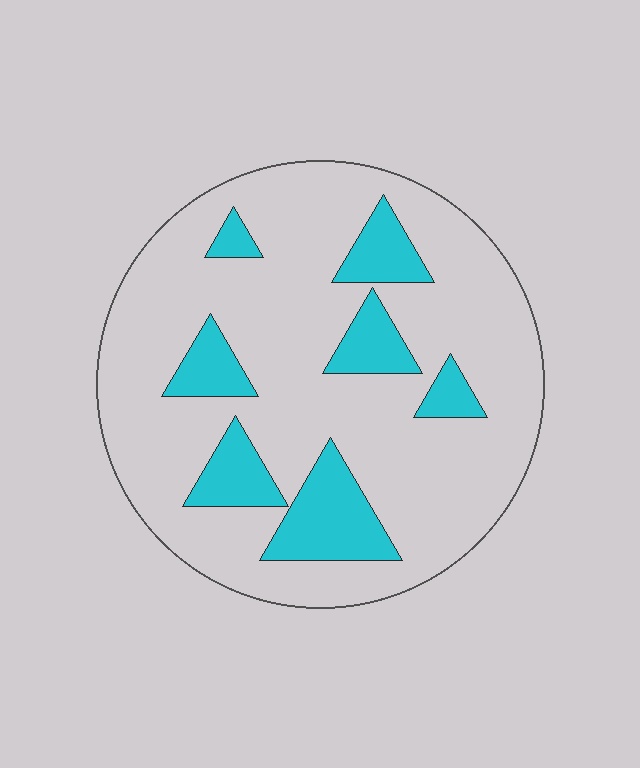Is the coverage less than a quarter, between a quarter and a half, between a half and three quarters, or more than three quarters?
Less than a quarter.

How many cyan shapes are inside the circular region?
7.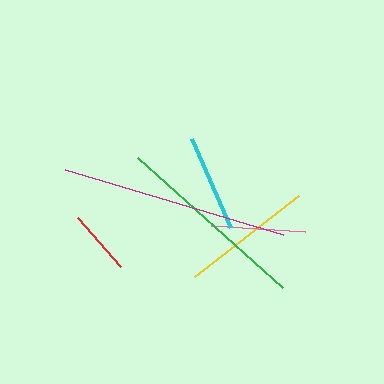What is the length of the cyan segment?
The cyan segment is approximately 98 pixels long.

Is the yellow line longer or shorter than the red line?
The yellow line is longer than the red line.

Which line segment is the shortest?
The red line is the shortest at approximately 65 pixels.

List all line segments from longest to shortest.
From longest to shortest: magenta, green, yellow, cyan, pink, red.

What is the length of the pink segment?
The pink segment is approximately 94 pixels long.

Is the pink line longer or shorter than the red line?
The pink line is longer than the red line.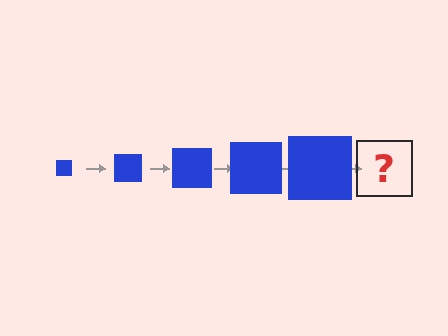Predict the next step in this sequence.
The next step is a blue square, larger than the previous one.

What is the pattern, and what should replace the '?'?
The pattern is that the square gets progressively larger each step. The '?' should be a blue square, larger than the previous one.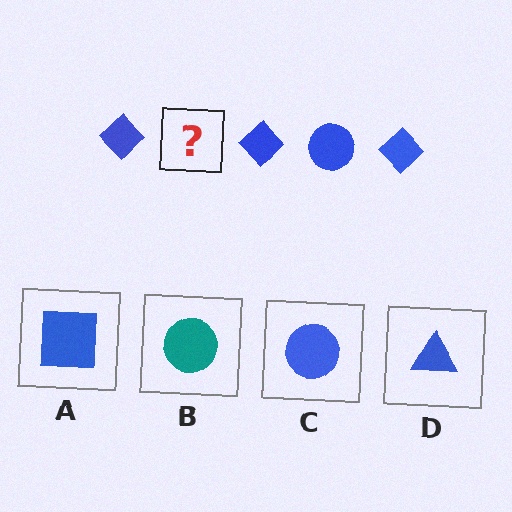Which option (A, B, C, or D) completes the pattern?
C.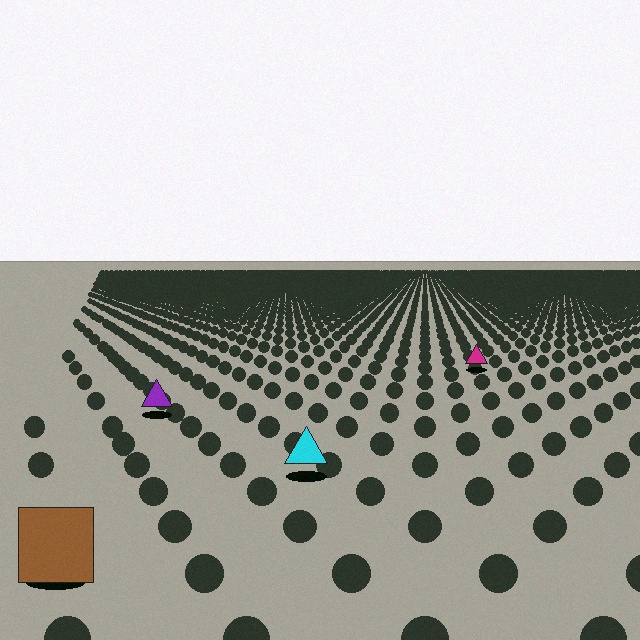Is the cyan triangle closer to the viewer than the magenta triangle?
Yes. The cyan triangle is closer — you can tell from the texture gradient: the ground texture is coarser near it.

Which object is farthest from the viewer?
The magenta triangle is farthest from the viewer. It appears smaller and the ground texture around it is denser.